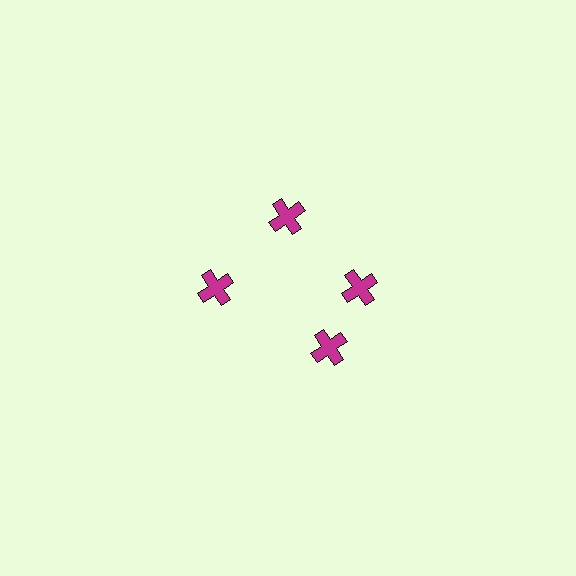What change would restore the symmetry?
The symmetry would be restored by rotating it back into even spacing with its neighbors so that all 4 crosses sit at equal angles and equal distance from the center.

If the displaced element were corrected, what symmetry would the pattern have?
It would have 4-fold rotational symmetry — the pattern would map onto itself every 90 degrees.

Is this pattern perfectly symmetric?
No. The 4 magenta crosses are arranged in a ring, but one element near the 6 o'clock position is rotated out of alignment along the ring, breaking the 4-fold rotational symmetry.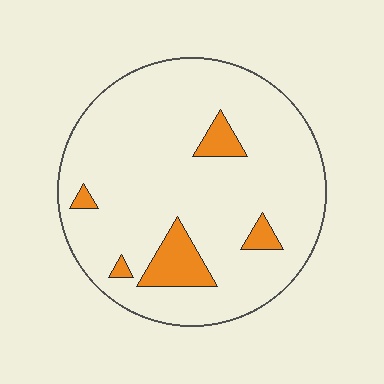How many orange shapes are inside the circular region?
5.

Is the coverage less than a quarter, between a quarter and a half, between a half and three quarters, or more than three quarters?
Less than a quarter.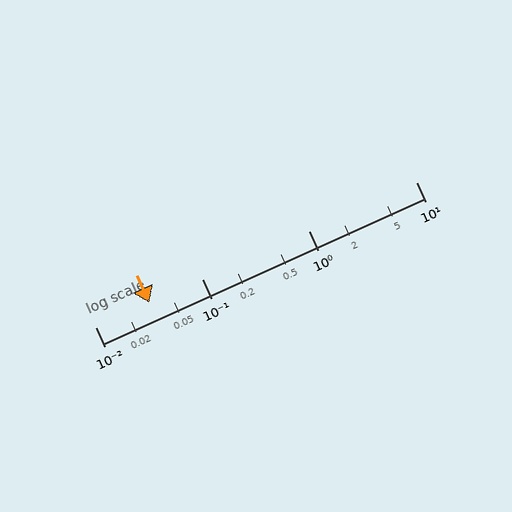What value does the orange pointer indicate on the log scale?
The pointer indicates approximately 0.032.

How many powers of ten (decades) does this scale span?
The scale spans 3 decades, from 0.01 to 10.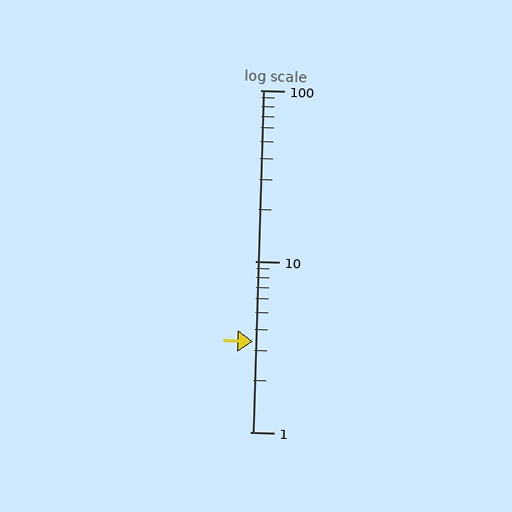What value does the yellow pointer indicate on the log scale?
The pointer indicates approximately 3.4.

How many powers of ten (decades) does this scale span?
The scale spans 2 decades, from 1 to 100.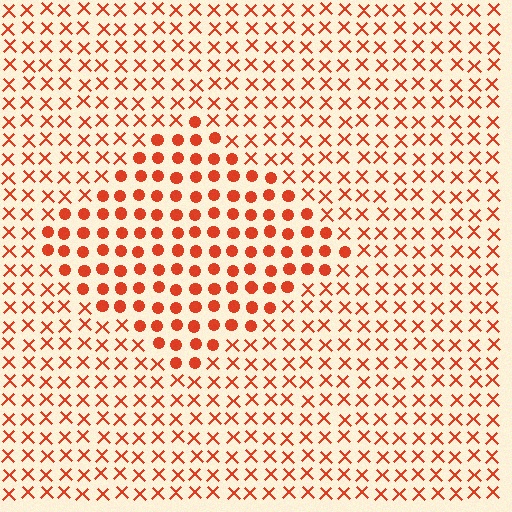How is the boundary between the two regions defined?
The boundary is defined by a change in element shape: circles inside vs. X marks outside. All elements share the same color and spacing.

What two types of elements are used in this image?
The image uses circles inside the diamond region and X marks outside it.